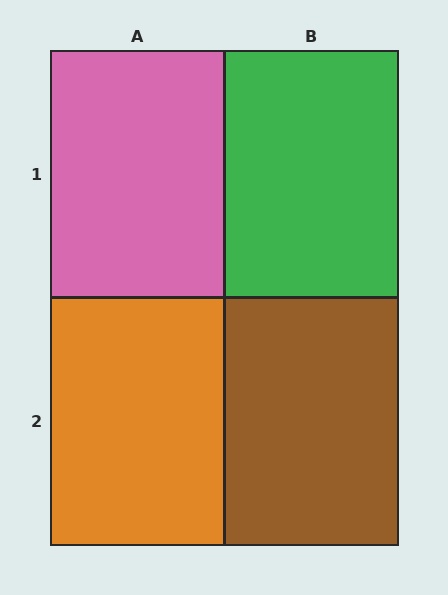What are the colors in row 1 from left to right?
Pink, green.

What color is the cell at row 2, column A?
Orange.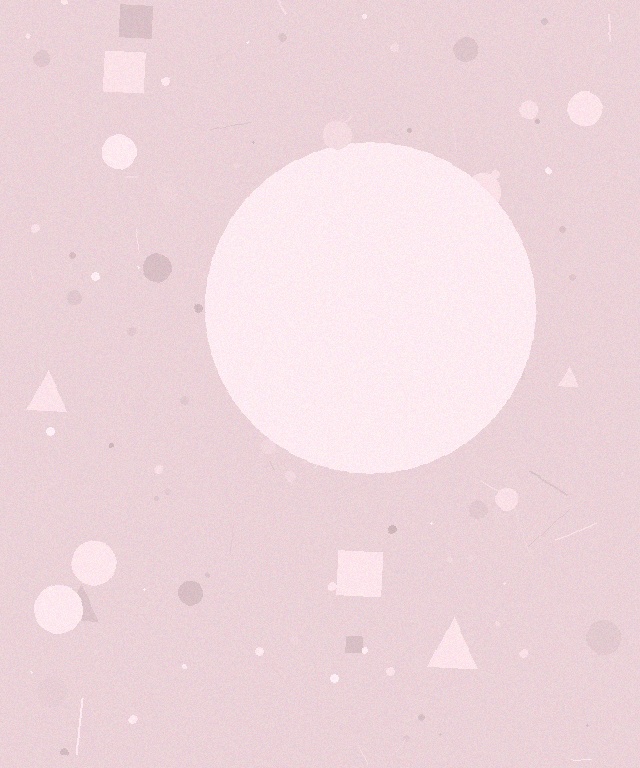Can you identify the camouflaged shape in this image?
The camouflaged shape is a circle.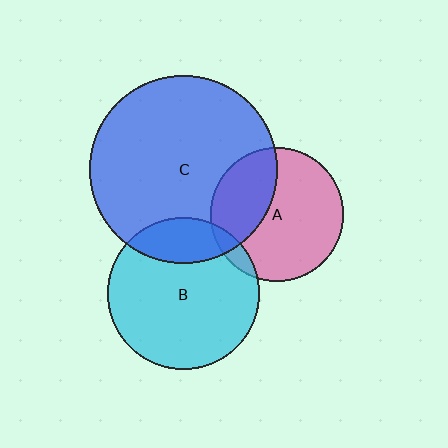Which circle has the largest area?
Circle C (blue).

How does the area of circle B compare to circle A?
Approximately 1.3 times.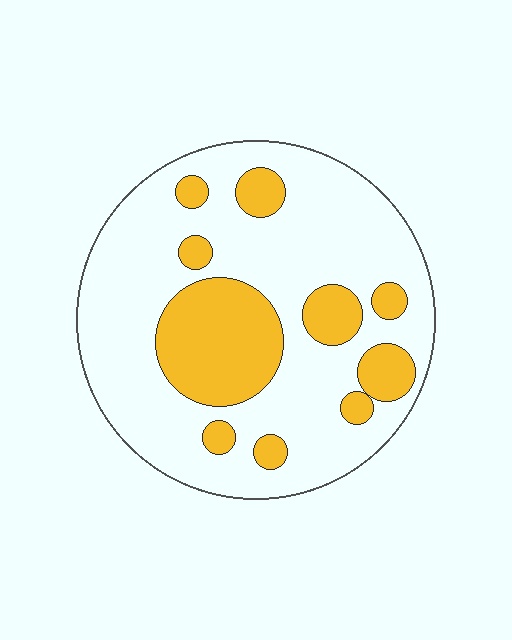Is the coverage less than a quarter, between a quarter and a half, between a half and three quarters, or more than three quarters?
Between a quarter and a half.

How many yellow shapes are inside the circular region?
10.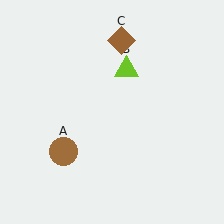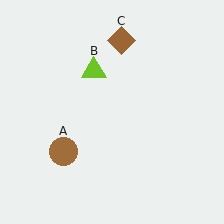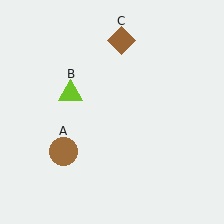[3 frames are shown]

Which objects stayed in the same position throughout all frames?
Brown circle (object A) and brown diamond (object C) remained stationary.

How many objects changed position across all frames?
1 object changed position: lime triangle (object B).